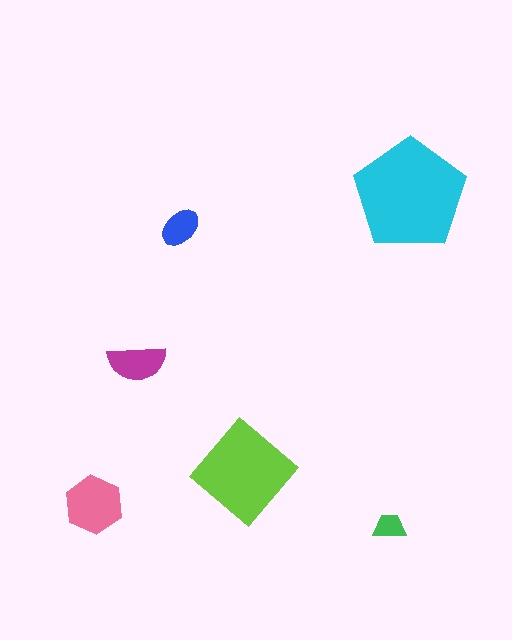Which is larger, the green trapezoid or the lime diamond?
The lime diamond.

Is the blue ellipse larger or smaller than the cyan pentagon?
Smaller.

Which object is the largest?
The cyan pentagon.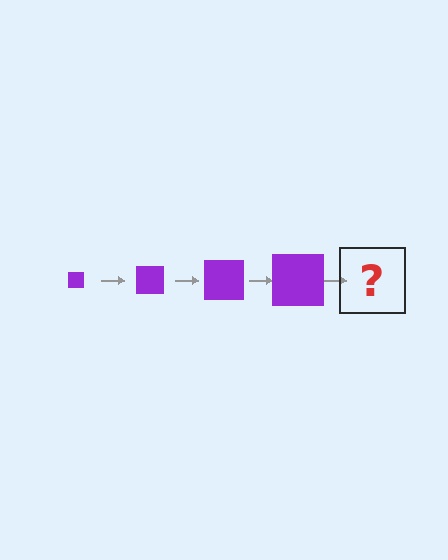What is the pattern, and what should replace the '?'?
The pattern is that the square gets progressively larger each step. The '?' should be a purple square, larger than the previous one.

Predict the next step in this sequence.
The next step is a purple square, larger than the previous one.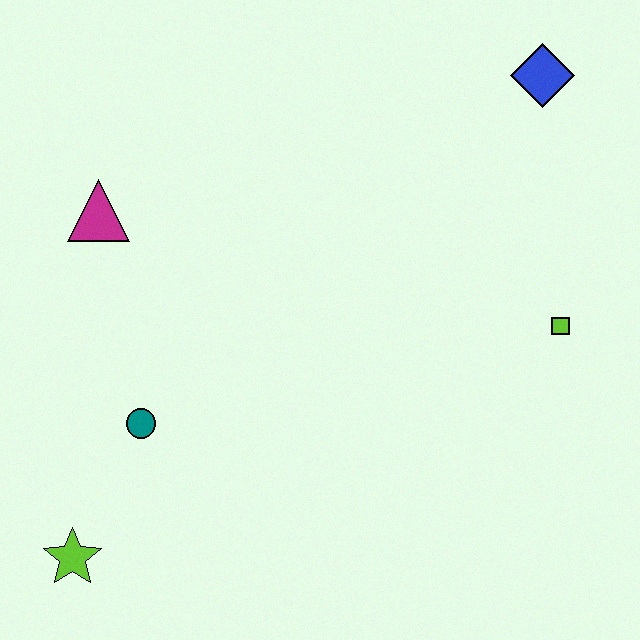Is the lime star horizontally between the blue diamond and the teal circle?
No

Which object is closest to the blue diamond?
The lime square is closest to the blue diamond.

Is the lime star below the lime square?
Yes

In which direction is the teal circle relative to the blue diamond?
The teal circle is to the left of the blue diamond.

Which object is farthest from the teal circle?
The blue diamond is farthest from the teal circle.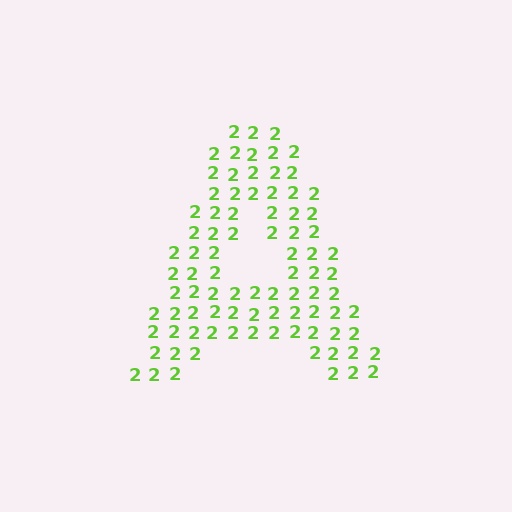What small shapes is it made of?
It is made of small digit 2's.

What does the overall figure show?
The overall figure shows the letter A.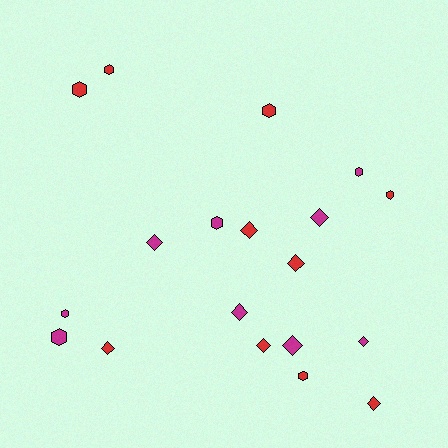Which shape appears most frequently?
Diamond, with 10 objects.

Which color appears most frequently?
Red, with 10 objects.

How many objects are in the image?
There are 19 objects.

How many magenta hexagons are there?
There are 4 magenta hexagons.